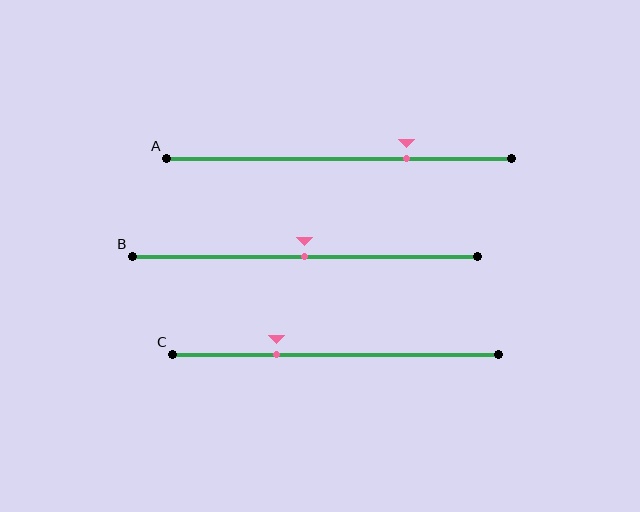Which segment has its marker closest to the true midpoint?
Segment B has its marker closest to the true midpoint.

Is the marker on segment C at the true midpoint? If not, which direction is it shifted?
No, the marker on segment C is shifted to the left by about 18% of the segment length.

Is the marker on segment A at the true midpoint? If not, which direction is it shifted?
No, the marker on segment A is shifted to the right by about 20% of the segment length.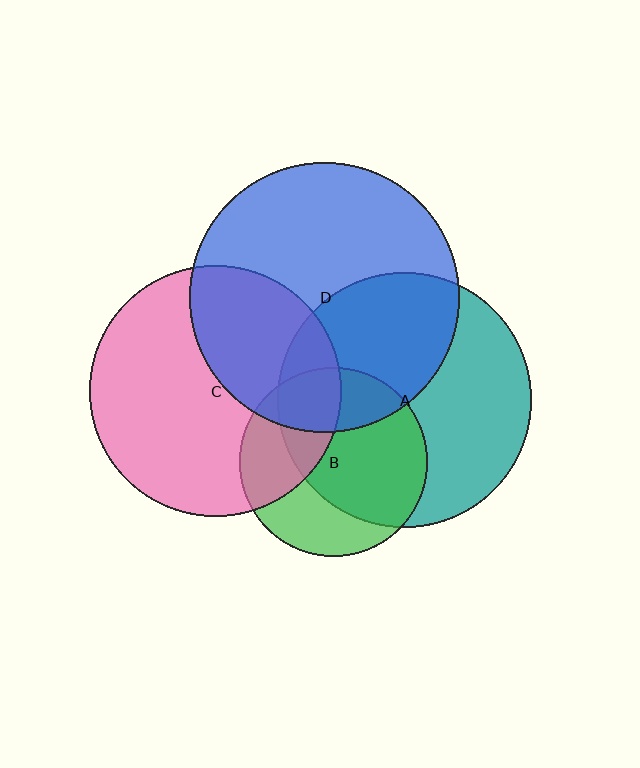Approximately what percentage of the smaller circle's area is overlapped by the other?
Approximately 35%.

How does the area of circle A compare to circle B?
Approximately 1.8 times.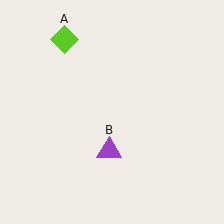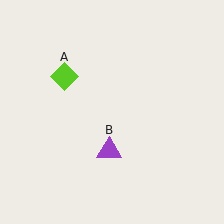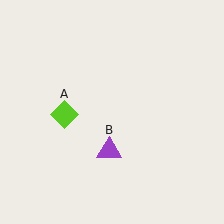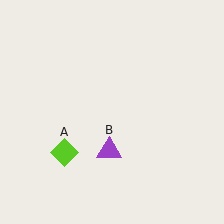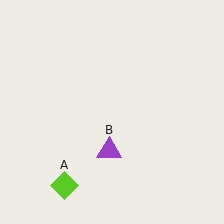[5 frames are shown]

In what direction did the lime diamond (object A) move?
The lime diamond (object A) moved down.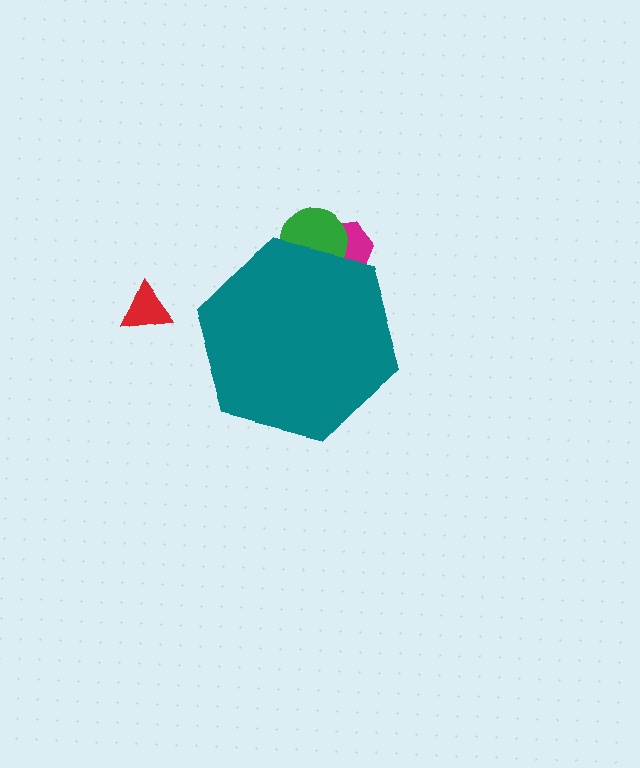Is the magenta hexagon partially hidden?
Yes, the magenta hexagon is partially hidden behind the teal hexagon.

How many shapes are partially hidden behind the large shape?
2 shapes are partially hidden.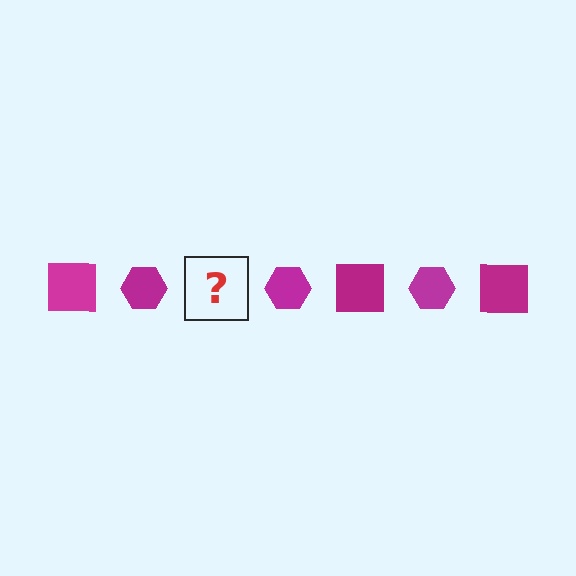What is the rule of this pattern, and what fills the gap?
The rule is that the pattern cycles through square, hexagon shapes in magenta. The gap should be filled with a magenta square.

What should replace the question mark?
The question mark should be replaced with a magenta square.